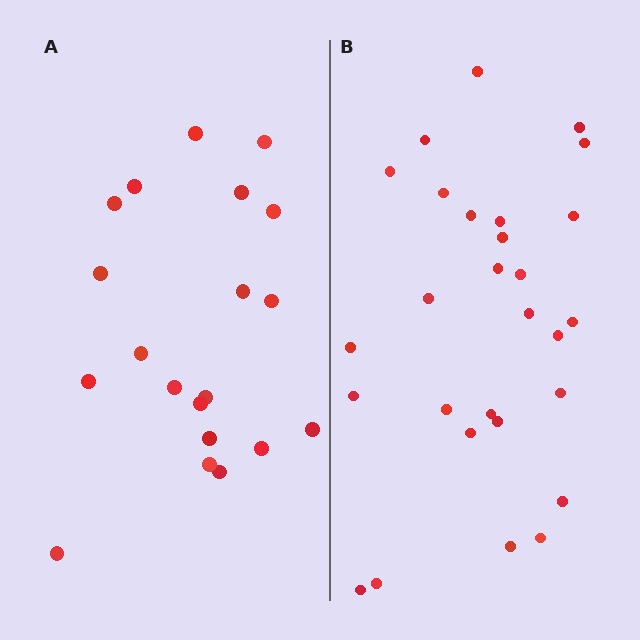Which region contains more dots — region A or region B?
Region B (the right region) has more dots.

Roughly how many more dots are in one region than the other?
Region B has roughly 8 or so more dots than region A.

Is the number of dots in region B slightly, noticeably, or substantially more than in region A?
Region B has noticeably more, but not dramatically so. The ratio is roughly 1.4 to 1.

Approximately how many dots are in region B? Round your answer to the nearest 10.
About 30 dots. (The exact count is 28, which rounds to 30.)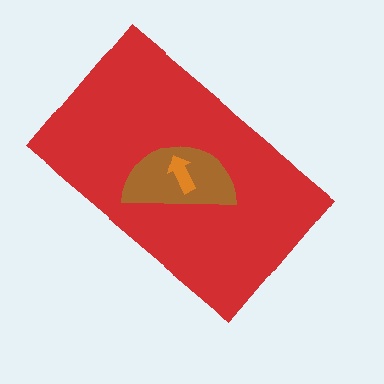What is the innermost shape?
The orange arrow.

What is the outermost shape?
The red rectangle.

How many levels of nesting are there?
3.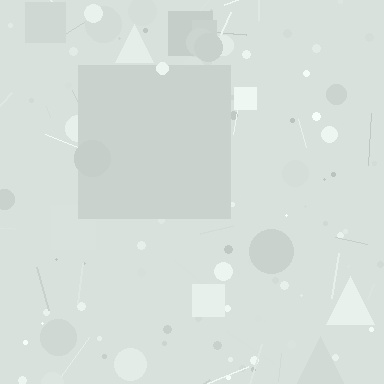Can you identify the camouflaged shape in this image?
The camouflaged shape is a square.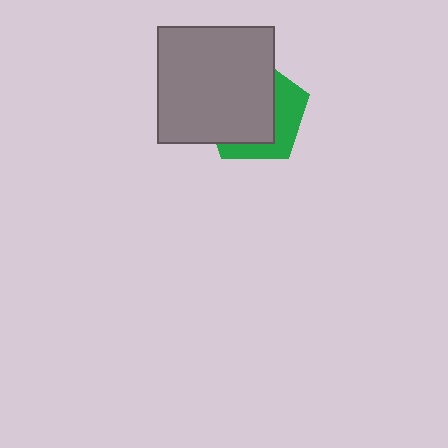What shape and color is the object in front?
The object in front is a gray square.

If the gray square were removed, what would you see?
You would see the complete green pentagon.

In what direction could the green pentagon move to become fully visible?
The green pentagon could move toward the lower-right. That would shift it out from behind the gray square entirely.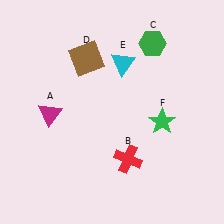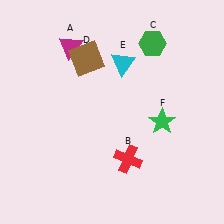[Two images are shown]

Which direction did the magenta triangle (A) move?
The magenta triangle (A) moved up.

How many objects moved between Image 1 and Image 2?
1 object moved between the two images.